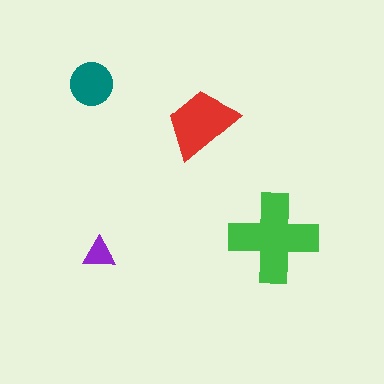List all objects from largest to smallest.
The green cross, the red trapezoid, the teal circle, the purple triangle.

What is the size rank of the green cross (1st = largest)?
1st.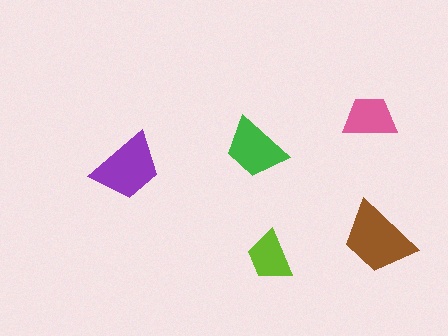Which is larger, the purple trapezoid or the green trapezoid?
The purple one.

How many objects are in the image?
There are 5 objects in the image.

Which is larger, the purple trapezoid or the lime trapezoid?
The purple one.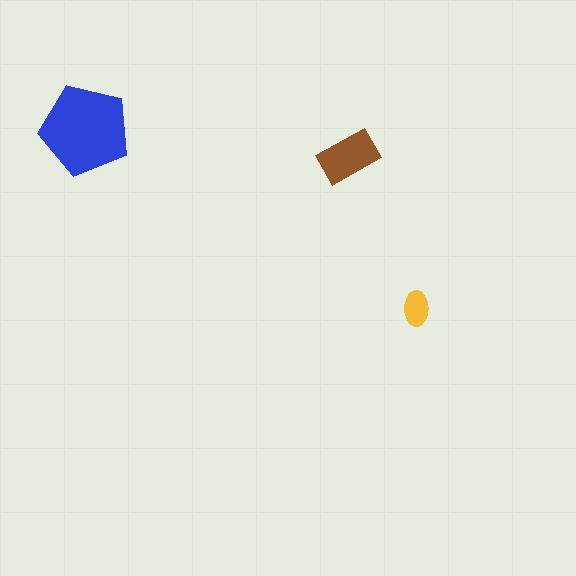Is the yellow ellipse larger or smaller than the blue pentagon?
Smaller.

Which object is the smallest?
The yellow ellipse.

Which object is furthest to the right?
The yellow ellipse is rightmost.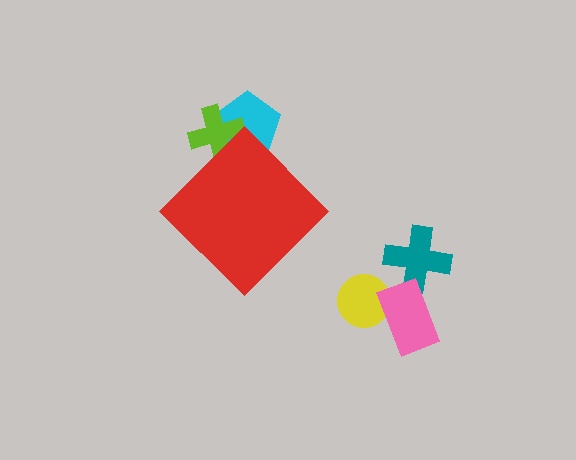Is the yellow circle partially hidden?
No, the yellow circle is fully visible.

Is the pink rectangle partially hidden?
No, the pink rectangle is fully visible.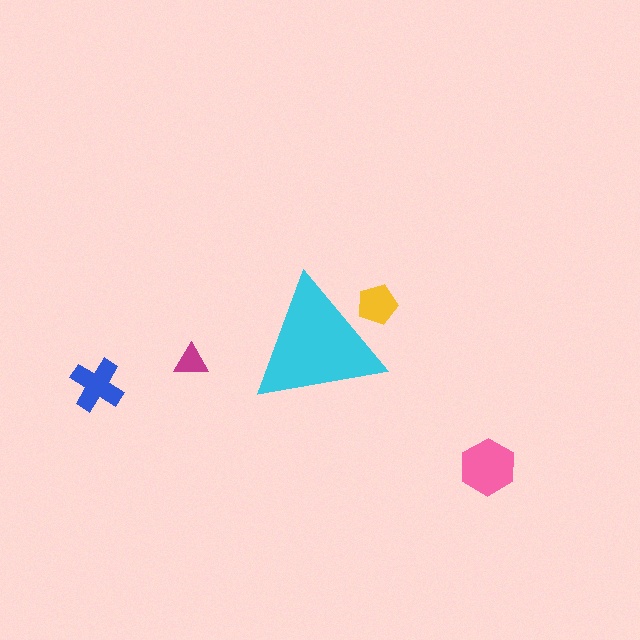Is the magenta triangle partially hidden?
No, the magenta triangle is fully visible.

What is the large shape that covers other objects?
A cyan triangle.